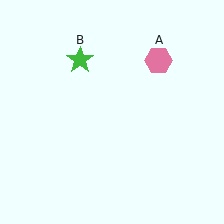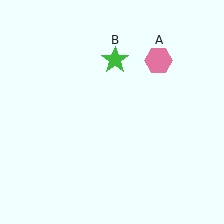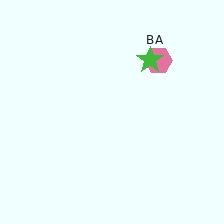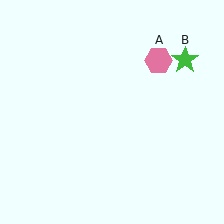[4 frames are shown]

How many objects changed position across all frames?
1 object changed position: green star (object B).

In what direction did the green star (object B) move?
The green star (object B) moved right.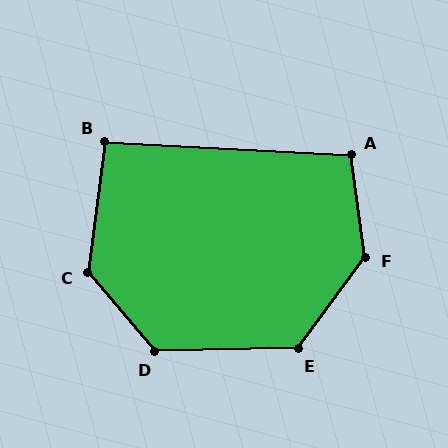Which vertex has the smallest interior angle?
B, at approximately 95 degrees.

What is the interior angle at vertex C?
Approximately 132 degrees (obtuse).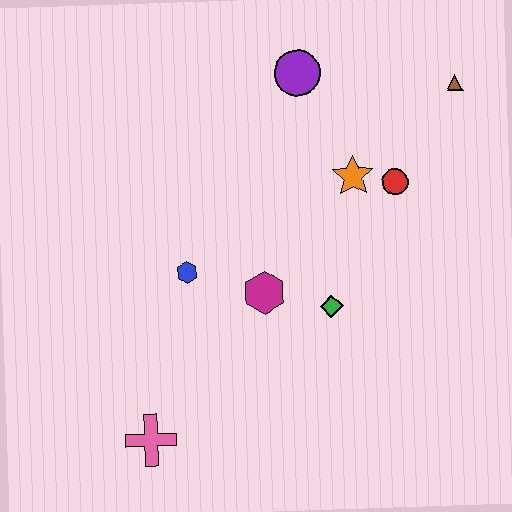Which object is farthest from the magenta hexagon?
The brown triangle is farthest from the magenta hexagon.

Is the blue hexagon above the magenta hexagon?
Yes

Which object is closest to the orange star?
The red circle is closest to the orange star.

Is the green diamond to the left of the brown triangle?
Yes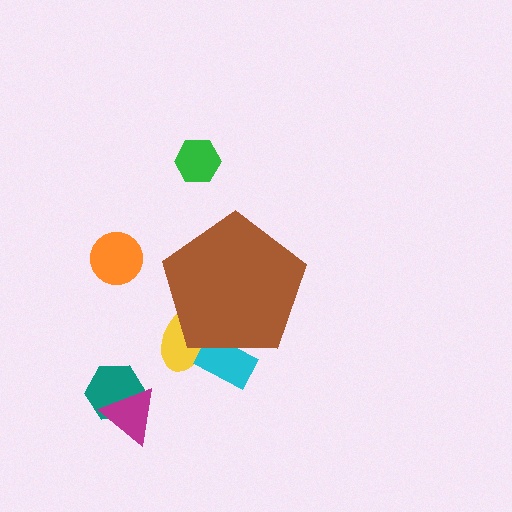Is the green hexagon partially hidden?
No, the green hexagon is fully visible.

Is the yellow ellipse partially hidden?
Yes, the yellow ellipse is partially hidden behind the brown pentagon.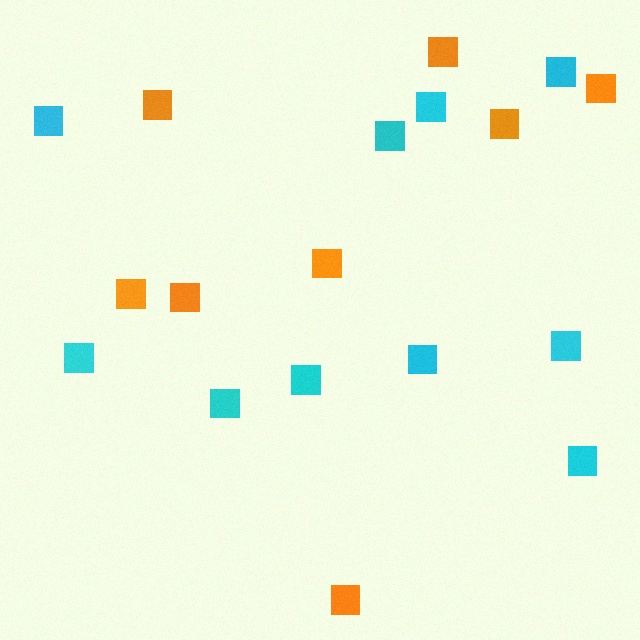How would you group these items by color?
There are 2 groups: one group of orange squares (8) and one group of cyan squares (10).